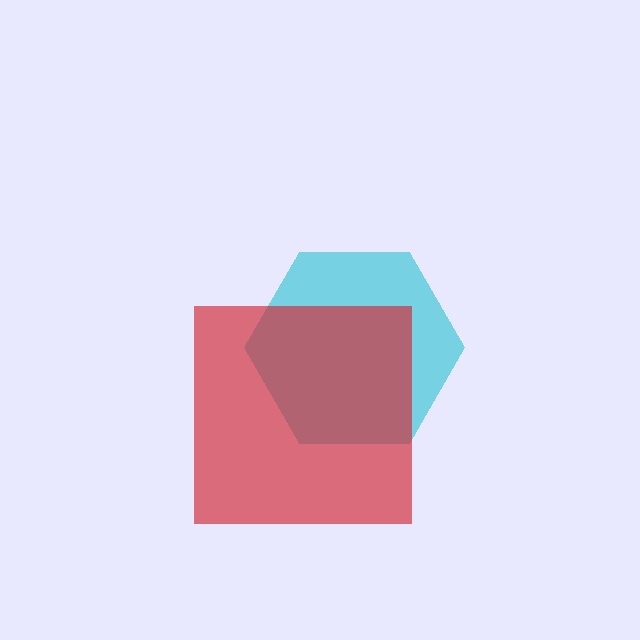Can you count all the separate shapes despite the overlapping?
Yes, there are 2 separate shapes.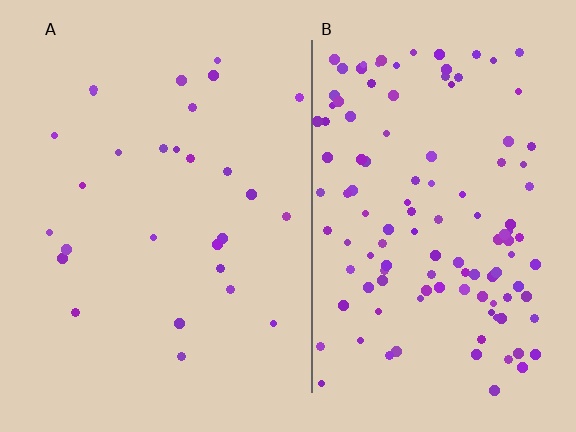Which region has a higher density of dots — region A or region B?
B (the right).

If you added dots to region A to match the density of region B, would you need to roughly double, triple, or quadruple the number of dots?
Approximately quadruple.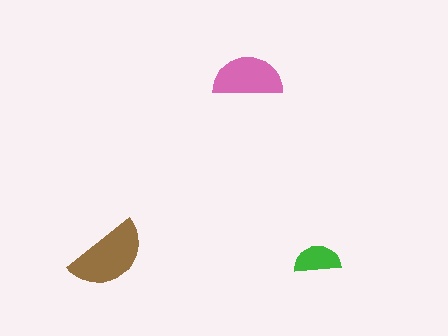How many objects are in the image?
There are 3 objects in the image.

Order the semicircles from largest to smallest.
the brown one, the pink one, the green one.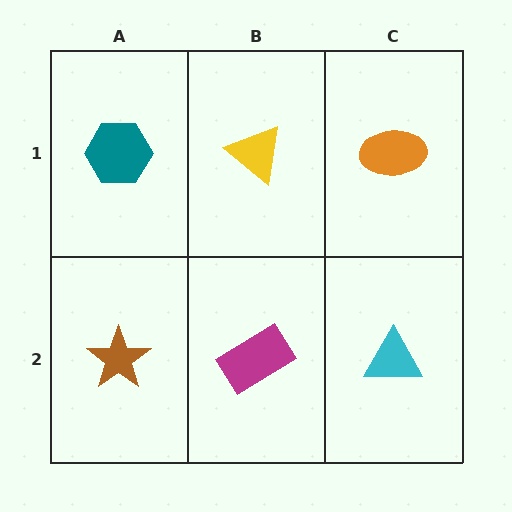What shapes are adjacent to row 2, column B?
A yellow triangle (row 1, column B), a brown star (row 2, column A), a cyan triangle (row 2, column C).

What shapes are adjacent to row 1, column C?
A cyan triangle (row 2, column C), a yellow triangle (row 1, column B).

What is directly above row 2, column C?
An orange ellipse.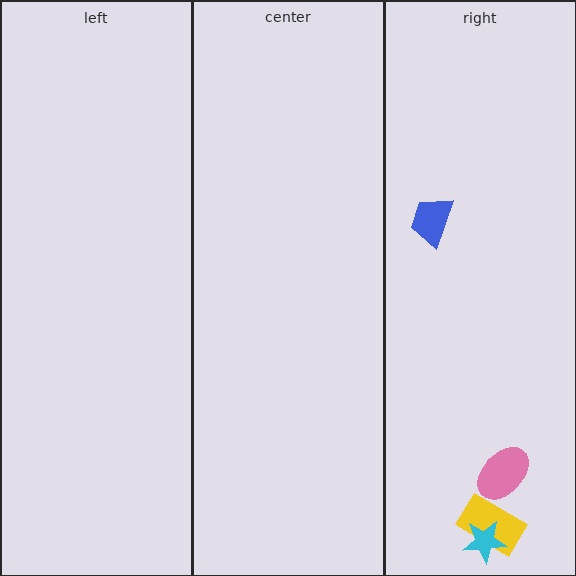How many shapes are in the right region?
4.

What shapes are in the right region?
The yellow rectangle, the cyan star, the pink ellipse, the blue trapezoid.